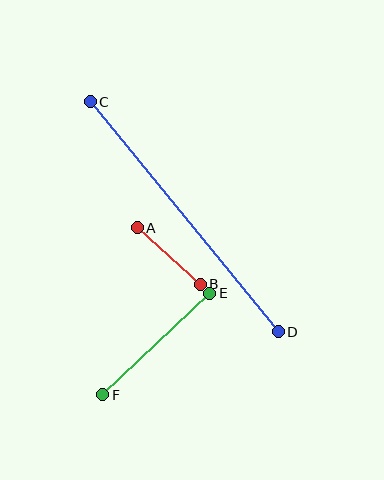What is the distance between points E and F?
The distance is approximately 148 pixels.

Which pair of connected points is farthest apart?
Points C and D are farthest apart.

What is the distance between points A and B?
The distance is approximately 84 pixels.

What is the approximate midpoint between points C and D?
The midpoint is at approximately (184, 217) pixels.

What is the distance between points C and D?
The distance is approximately 297 pixels.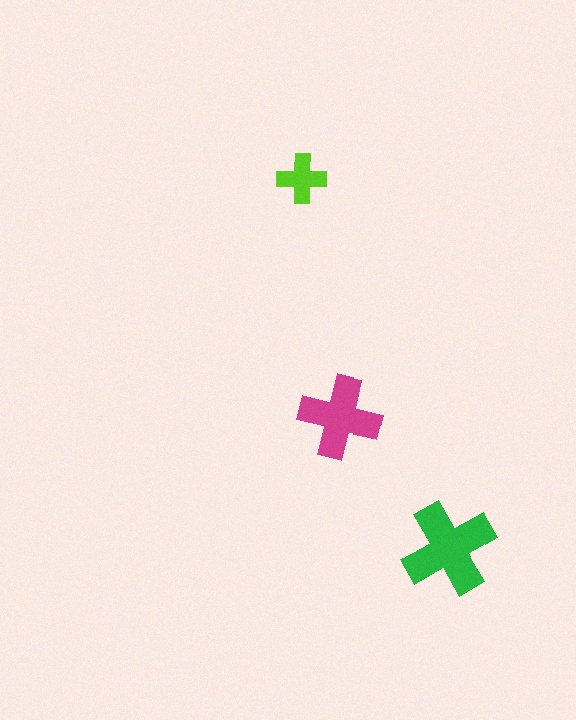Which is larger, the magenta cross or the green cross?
The green one.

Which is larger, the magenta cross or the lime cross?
The magenta one.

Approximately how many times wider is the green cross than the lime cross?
About 2 times wider.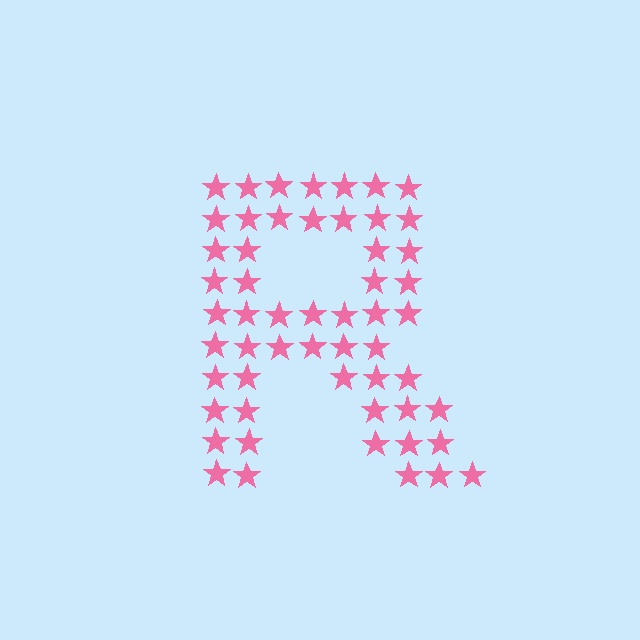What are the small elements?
The small elements are stars.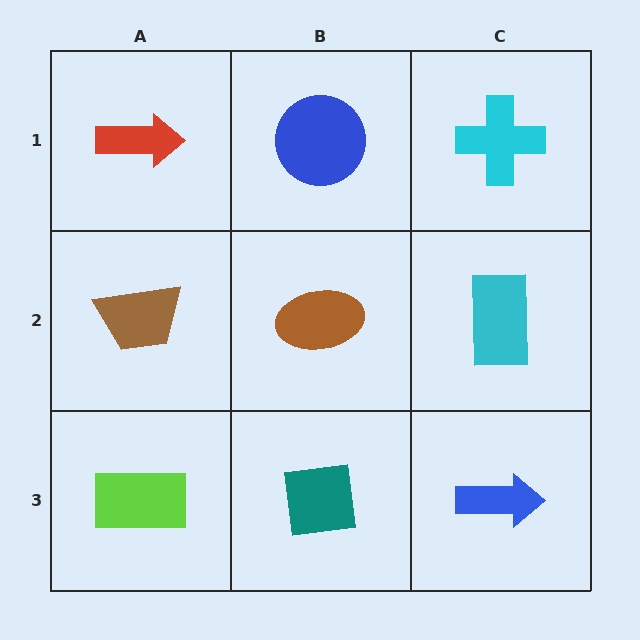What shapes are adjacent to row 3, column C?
A cyan rectangle (row 2, column C), a teal square (row 3, column B).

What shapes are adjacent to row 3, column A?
A brown trapezoid (row 2, column A), a teal square (row 3, column B).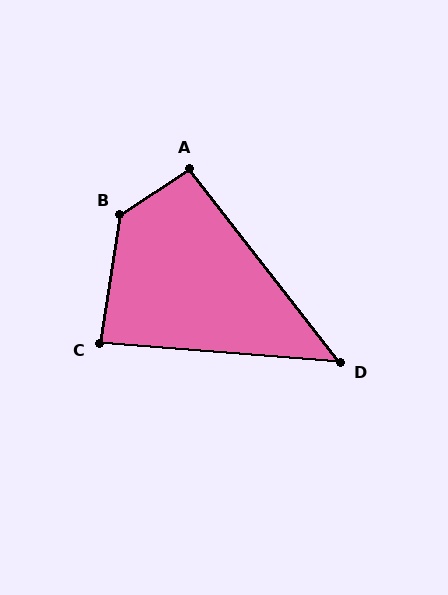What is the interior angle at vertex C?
Approximately 85 degrees (approximately right).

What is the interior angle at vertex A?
Approximately 95 degrees (approximately right).